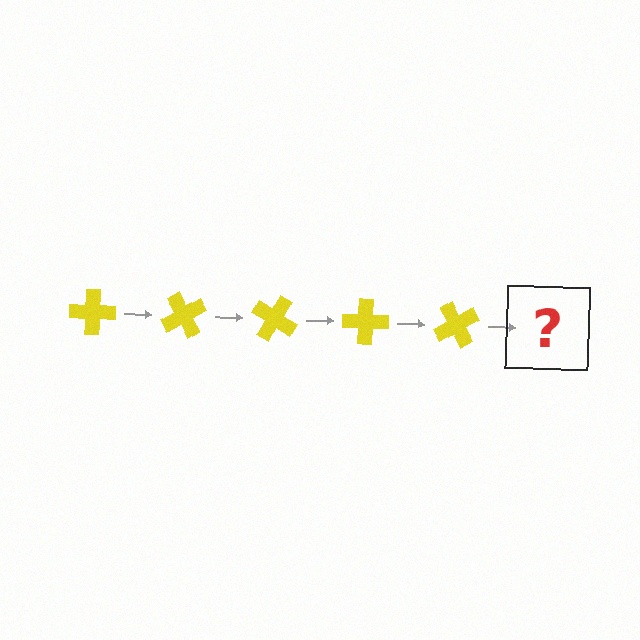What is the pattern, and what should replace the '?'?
The pattern is that the cross rotates 60 degrees each step. The '?' should be a yellow cross rotated 300 degrees.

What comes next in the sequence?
The next element should be a yellow cross rotated 300 degrees.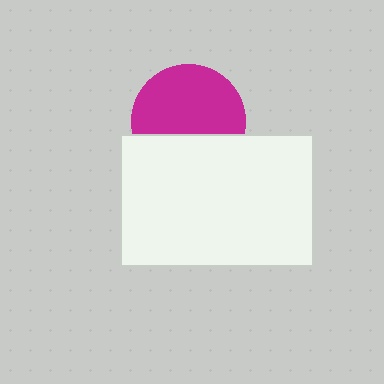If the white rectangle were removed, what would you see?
You would see the complete magenta circle.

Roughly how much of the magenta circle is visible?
About half of it is visible (roughly 63%).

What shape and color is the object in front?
The object in front is a white rectangle.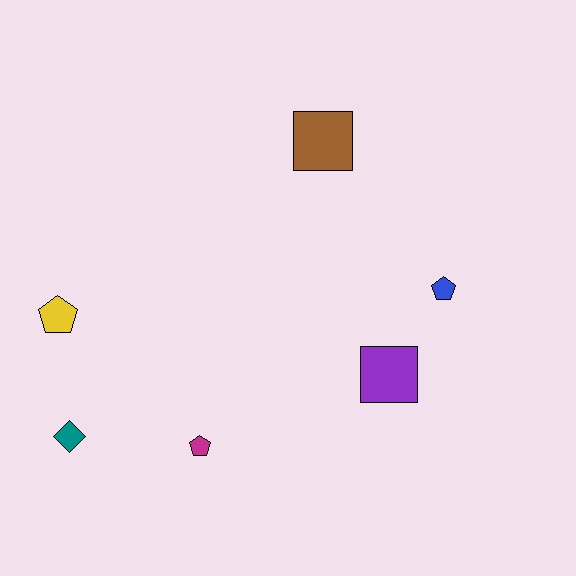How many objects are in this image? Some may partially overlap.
There are 6 objects.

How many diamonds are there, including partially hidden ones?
There is 1 diamond.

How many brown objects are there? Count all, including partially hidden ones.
There is 1 brown object.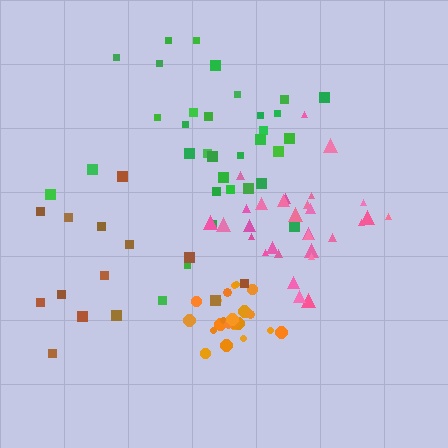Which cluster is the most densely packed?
Orange.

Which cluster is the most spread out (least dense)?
Brown.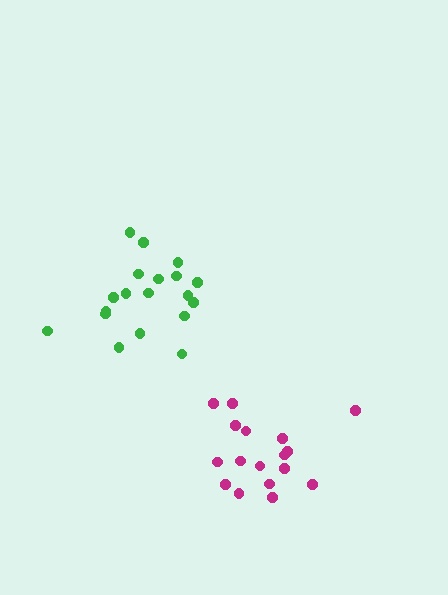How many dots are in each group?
Group 1: 17 dots, Group 2: 19 dots (36 total).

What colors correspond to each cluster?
The clusters are colored: magenta, green.